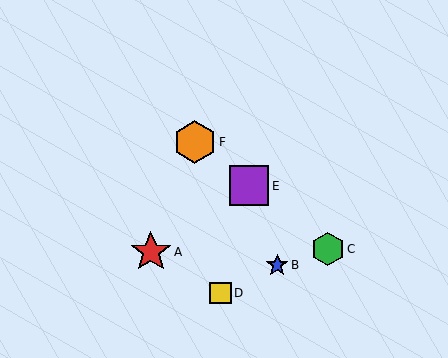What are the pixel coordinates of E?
Object E is at (249, 186).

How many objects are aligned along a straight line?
3 objects (C, E, F) are aligned along a straight line.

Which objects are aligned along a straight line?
Objects C, E, F are aligned along a straight line.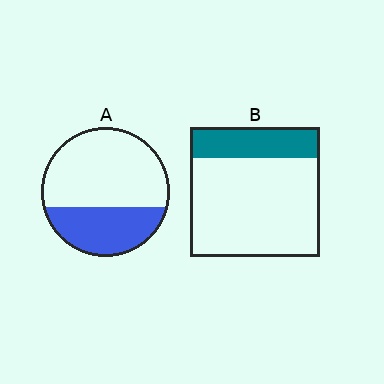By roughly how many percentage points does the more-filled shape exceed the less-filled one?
By roughly 10 percentage points (A over B).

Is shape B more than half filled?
No.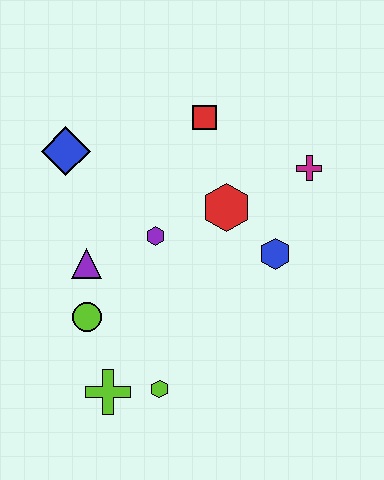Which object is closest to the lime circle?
The purple triangle is closest to the lime circle.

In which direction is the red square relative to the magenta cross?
The red square is to the left of the magenta cross.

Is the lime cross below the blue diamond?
Yes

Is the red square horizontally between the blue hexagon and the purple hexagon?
Yes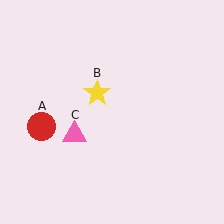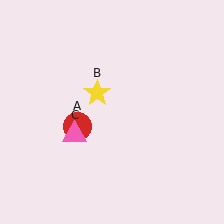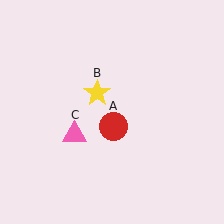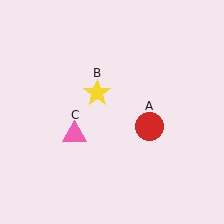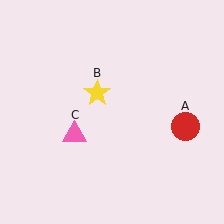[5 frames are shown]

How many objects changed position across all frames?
1 object changed position: red circle (object A).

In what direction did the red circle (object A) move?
The red circle (object A) moved right.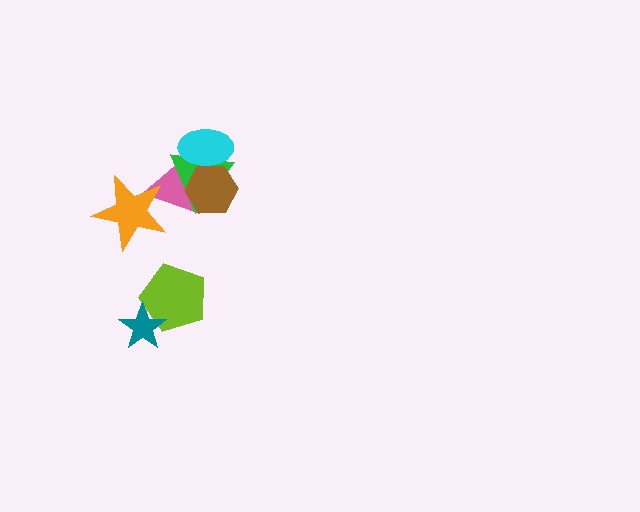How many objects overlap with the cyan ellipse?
3 objects overlap with the cyan ellipse.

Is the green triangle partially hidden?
Yes, it is partially covered by another shape.